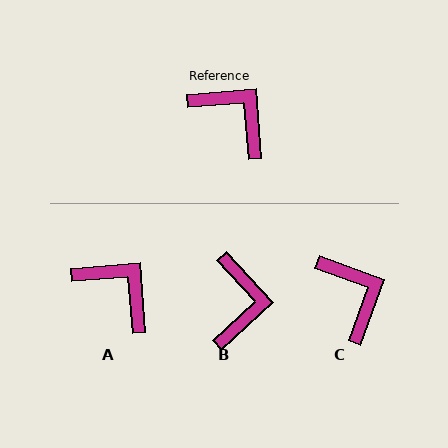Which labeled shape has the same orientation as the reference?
A.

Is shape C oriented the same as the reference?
No, it is off by about 25 degrees.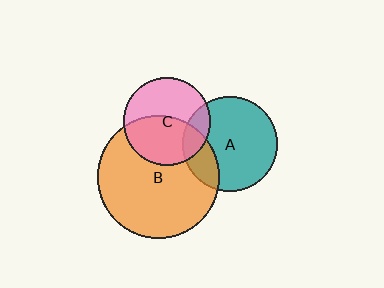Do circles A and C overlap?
Yes.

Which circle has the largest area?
Circle B (orange).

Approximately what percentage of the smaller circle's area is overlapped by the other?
Approximately 15%.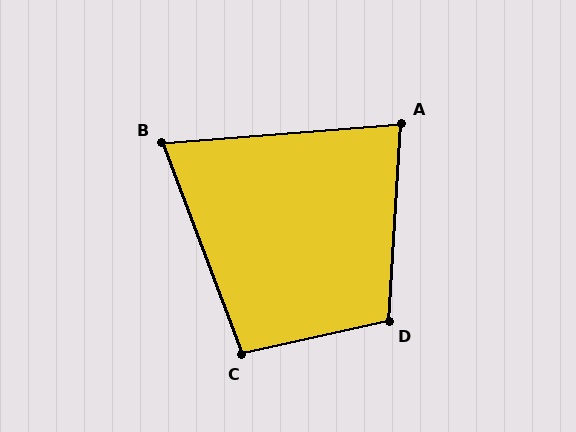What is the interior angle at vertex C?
Approximately 98 degrees (obtuse).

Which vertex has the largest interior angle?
D, at approximately 106 degrees.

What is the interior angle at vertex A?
Approximately 82 degrees (acute).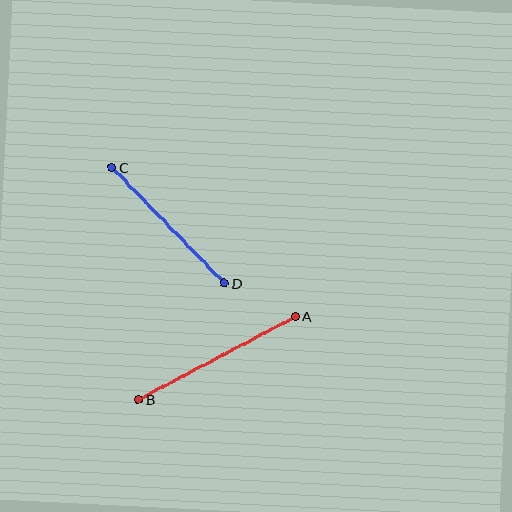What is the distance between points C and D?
The distance is approximately 161 pixels.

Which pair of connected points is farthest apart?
Points A and B are farthest apart.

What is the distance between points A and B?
The distance is approximately 178 pixels.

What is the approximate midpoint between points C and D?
The midpoint is at approximately (168, 225) pixels.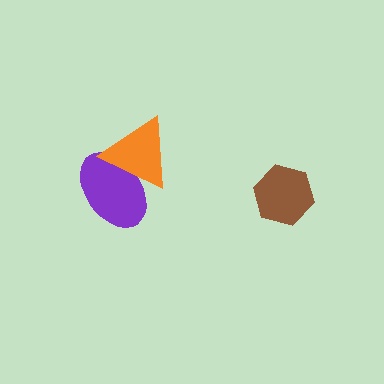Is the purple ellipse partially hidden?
Yes, it is partially covered by another shape.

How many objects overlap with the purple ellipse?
1 object overlaps with the purple ellipse.